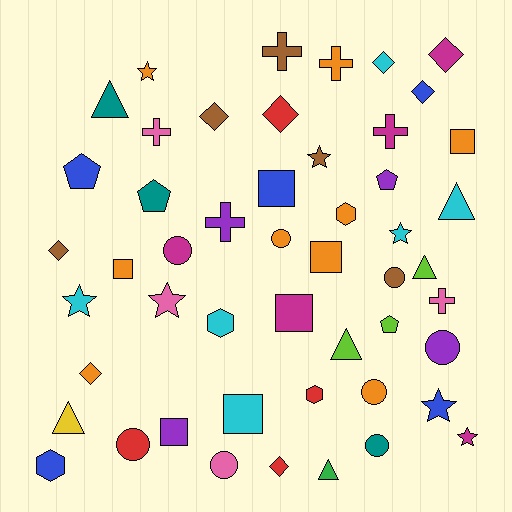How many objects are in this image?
There are 50 objects.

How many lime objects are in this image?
There are 3 lime objects.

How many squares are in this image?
There are 7 squares.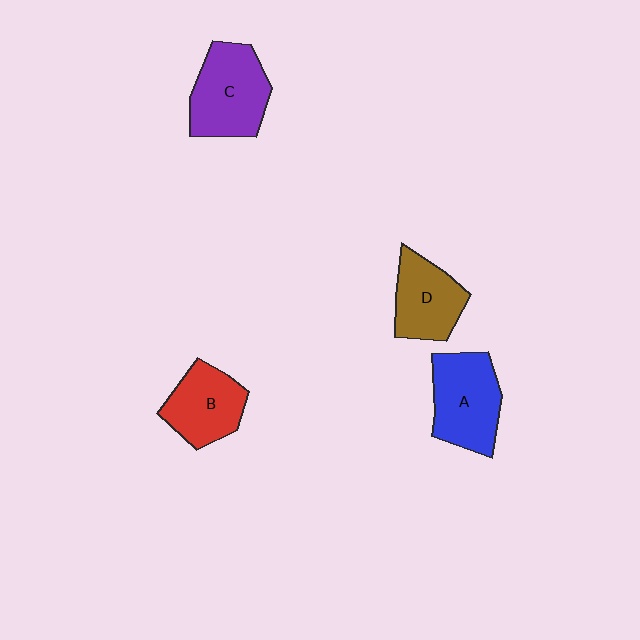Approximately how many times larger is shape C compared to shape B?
Approximately 1.3 times.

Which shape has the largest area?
Shape C (purple).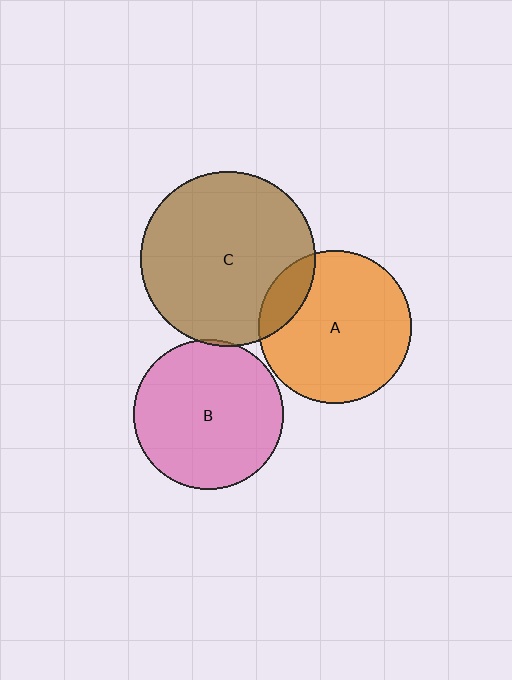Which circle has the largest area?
Circle C (brown).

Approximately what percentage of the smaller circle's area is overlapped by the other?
Approximately 5%.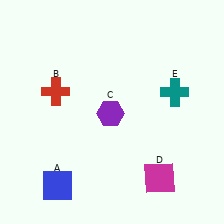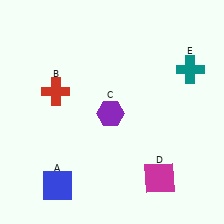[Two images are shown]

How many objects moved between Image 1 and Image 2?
1 object moved between the two images.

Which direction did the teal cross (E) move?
The teal cross (E) moved up.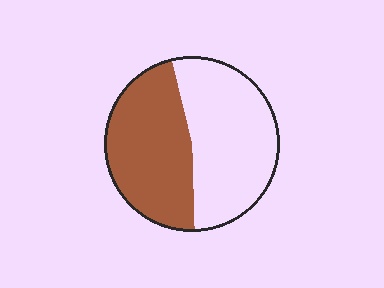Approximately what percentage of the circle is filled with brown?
Approximately 45%.